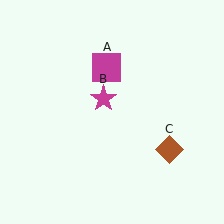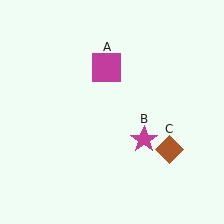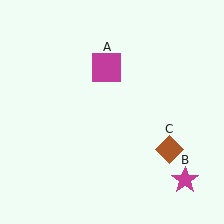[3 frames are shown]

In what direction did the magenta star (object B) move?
The magenta star (object B) moved down and to the right.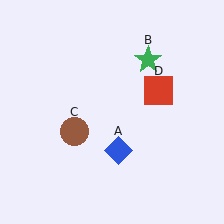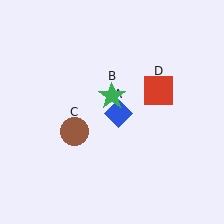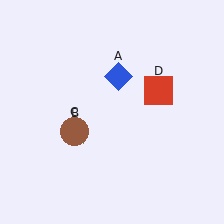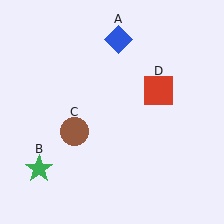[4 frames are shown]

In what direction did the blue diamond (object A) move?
The blue diamond (object A) moved up.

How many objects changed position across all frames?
2 objects changed position: blue diamond (object A), green star (object B).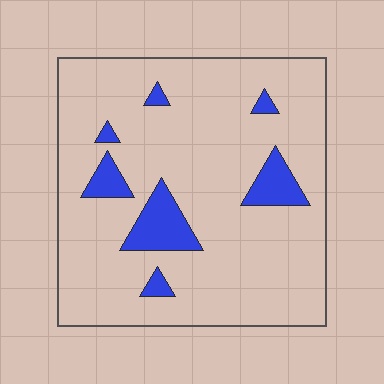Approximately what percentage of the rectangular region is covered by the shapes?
Approximately 10%.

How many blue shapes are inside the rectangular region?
7.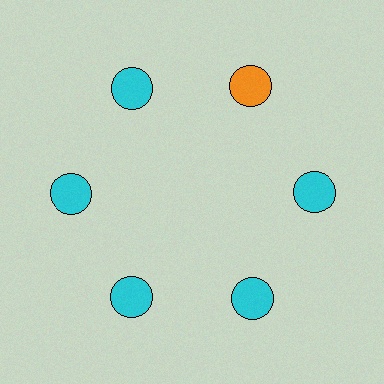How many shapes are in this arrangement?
There are 6 shapes arranged in a ring pattern.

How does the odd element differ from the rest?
It has a different color: orange instead of cyan.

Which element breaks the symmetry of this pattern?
The orange circle at roughly the 1 o'clock position breaks the symmetry. All other shapes are cyan circles.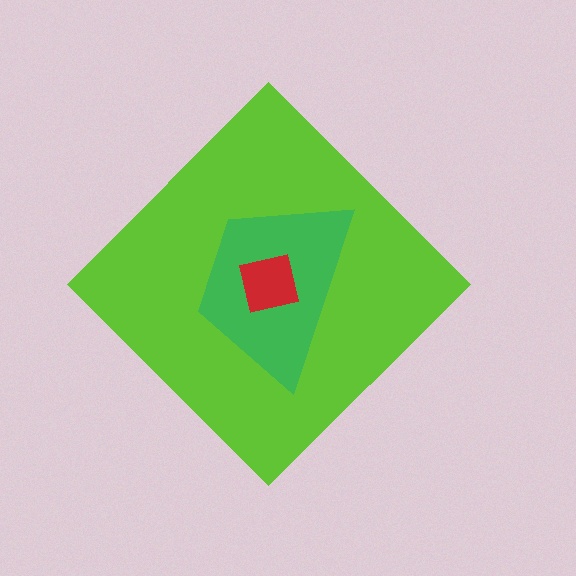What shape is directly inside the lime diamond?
The green trapezoid.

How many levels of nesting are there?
3.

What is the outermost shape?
The lime diamond.